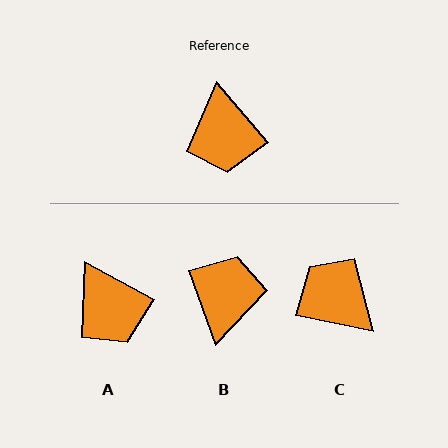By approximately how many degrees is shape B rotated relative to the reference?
Approximately 159 degrees counter-clockwise.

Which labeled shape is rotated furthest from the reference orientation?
B, about 159 degrees away.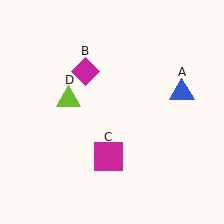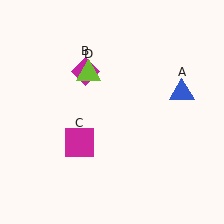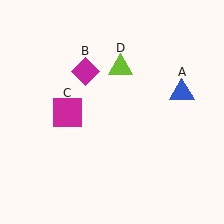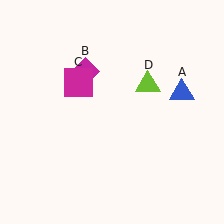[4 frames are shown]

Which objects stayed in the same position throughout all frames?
Blue triangle (object A) and magenta diamond (object B) remained stationary.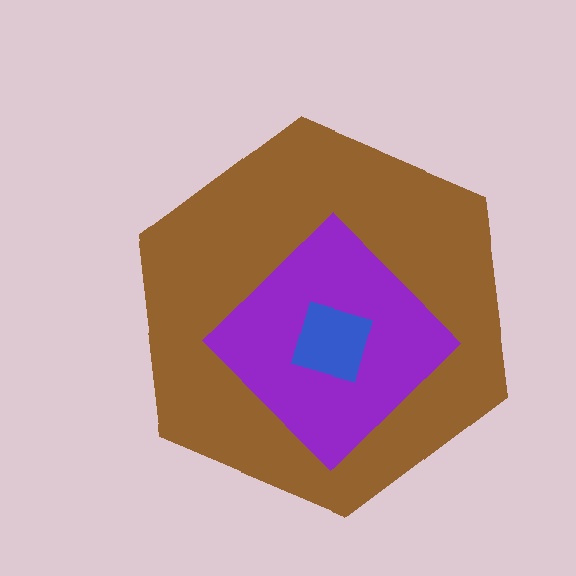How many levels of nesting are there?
3.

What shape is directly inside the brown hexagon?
The purple diamond.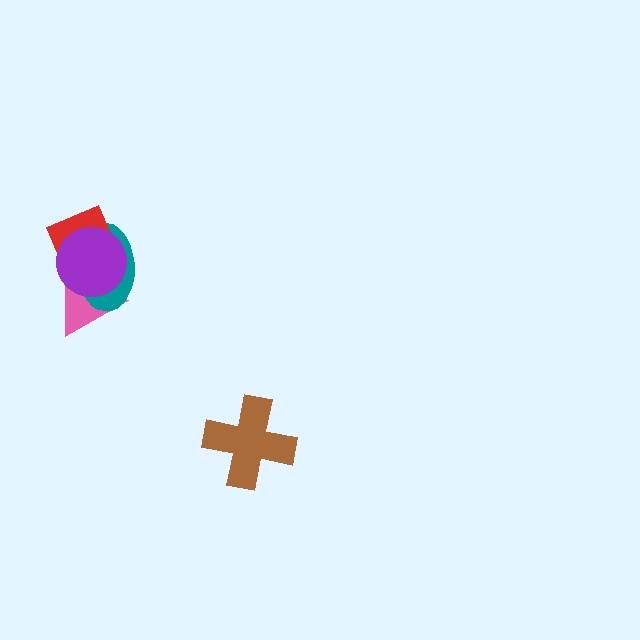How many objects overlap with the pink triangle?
3 objects overlap with the pink triangle.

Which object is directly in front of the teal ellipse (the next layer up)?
The red square is directly in front of the teal ellipse.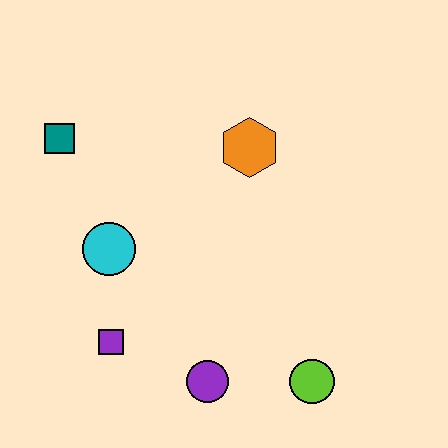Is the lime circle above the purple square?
No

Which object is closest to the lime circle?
The purple circle is closest to the lime circle.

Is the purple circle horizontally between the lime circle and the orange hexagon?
No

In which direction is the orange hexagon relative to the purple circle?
The orange hexagon is above the purple circle.